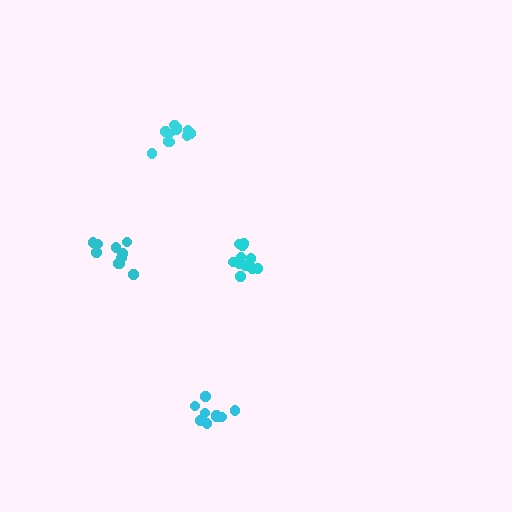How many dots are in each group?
Group 1: 10 dots, Group 2: 11 dots, Group 3: 12 dots, Group 4: 9 dots (42 total).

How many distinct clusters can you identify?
There are 4 distinct clusters.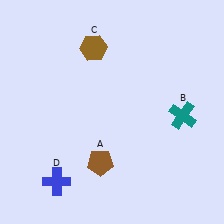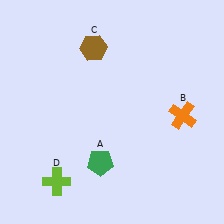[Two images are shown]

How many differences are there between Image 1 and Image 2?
There are 3 differences between the two images.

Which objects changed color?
A changed from brown to green. B changed from teal to orange. D changed from blue to lime.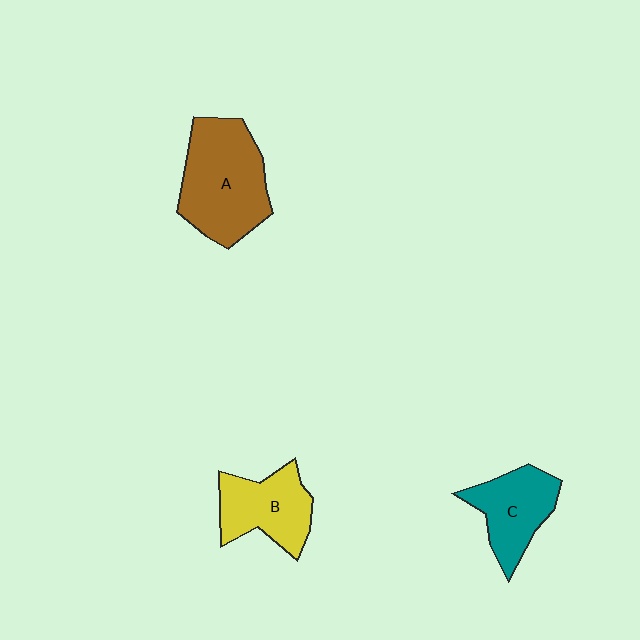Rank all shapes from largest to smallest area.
From largest to smallest: A (brown), B (yellow), C (teal).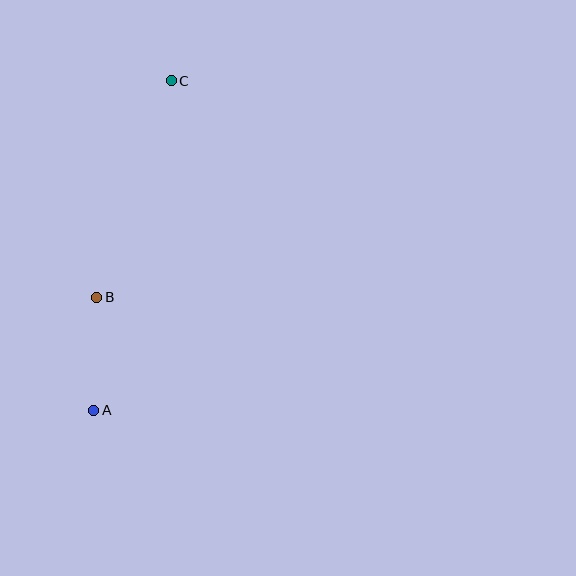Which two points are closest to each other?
Points A and B are closest to each other.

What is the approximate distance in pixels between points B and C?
The distance between B and C is approximately 229 pixels.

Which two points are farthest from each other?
Points A and C are farthest from each other.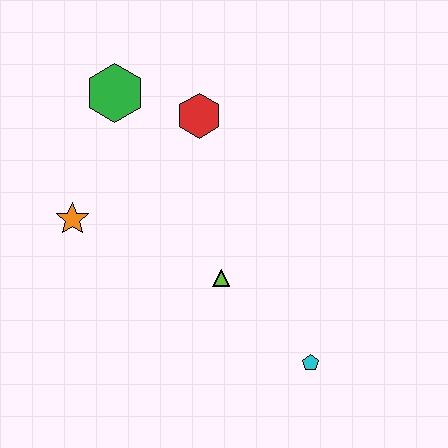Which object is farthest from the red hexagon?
The cyan pentagon is farthest from the red hexagon.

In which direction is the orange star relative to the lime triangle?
The orange star is to the left of the lime triangle.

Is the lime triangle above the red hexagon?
No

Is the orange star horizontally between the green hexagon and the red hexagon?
No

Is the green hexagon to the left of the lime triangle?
Yes